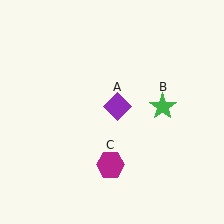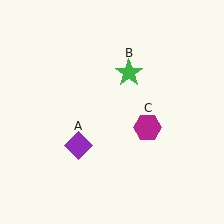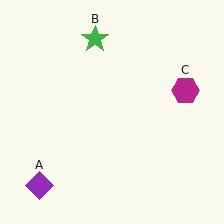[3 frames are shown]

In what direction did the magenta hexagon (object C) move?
The magenta hexagon (object C) moved up and to the right.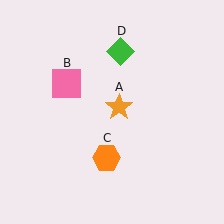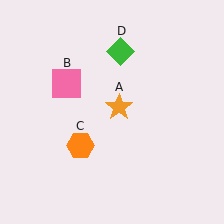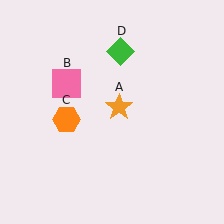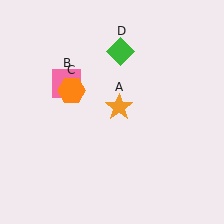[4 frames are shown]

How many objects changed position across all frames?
1 object changed position: orange hexagon (object C).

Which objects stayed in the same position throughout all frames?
Orange star (object A) and pink square (object B) and green diamond (object D) remained stationary.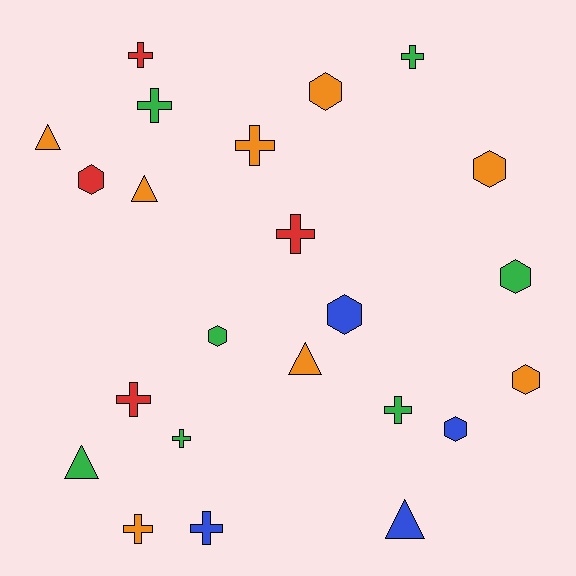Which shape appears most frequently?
Cross, with 10 objects.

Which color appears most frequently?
Orange, with 8 objects.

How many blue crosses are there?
There is 1 blue cross.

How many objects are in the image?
There are 23 objects.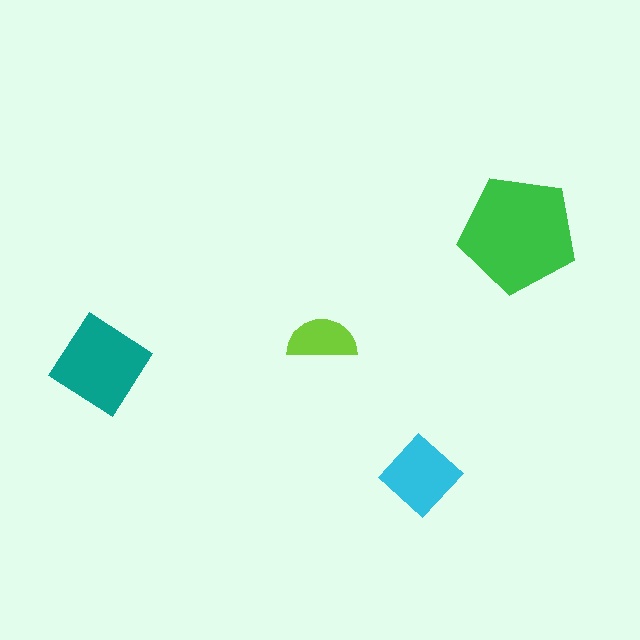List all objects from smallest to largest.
The lime semicircle, the cyan diamond, the teal diamond, the green pentagon.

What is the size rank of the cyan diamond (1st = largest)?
3rd.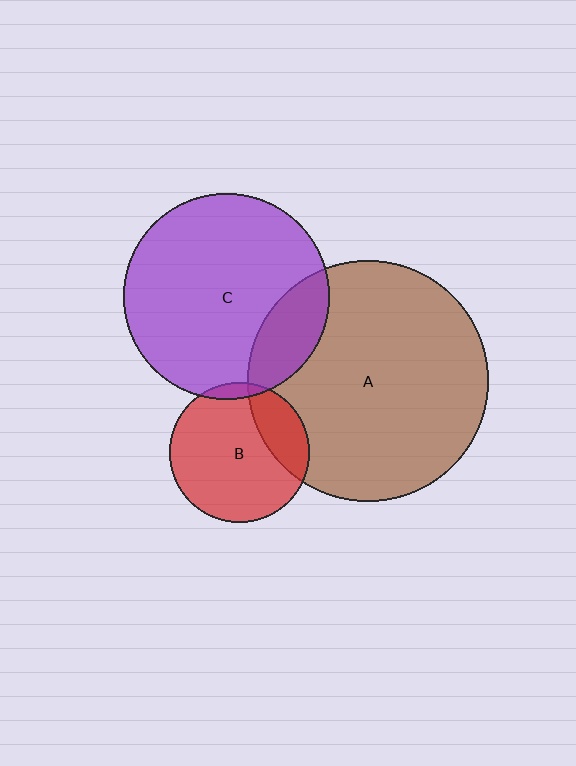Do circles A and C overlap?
Yes.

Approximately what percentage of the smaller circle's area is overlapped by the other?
Approximately 20%.